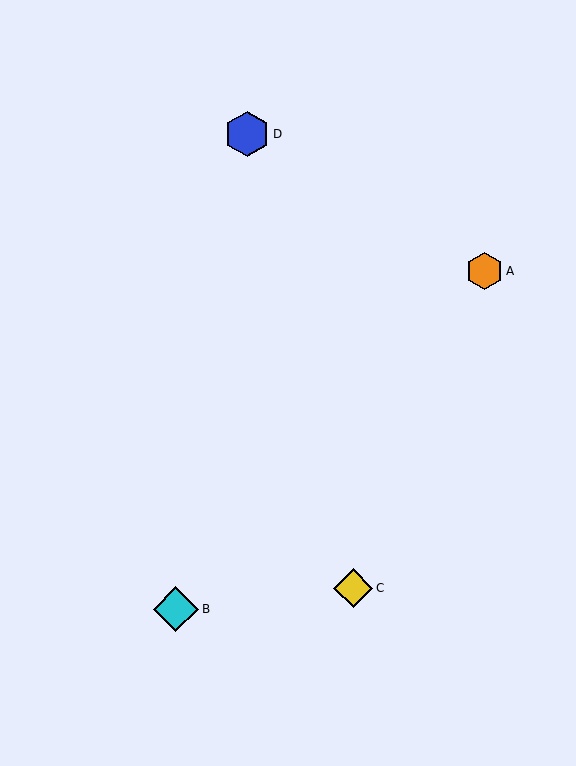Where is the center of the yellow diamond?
The center of the yellow diamond is at (353, 588).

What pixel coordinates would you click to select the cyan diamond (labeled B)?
Click at (176, 609) to select the cyan diamond B.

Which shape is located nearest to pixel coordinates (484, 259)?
The orange hexagon (labeled A) at (484, 271) is nearest to that location.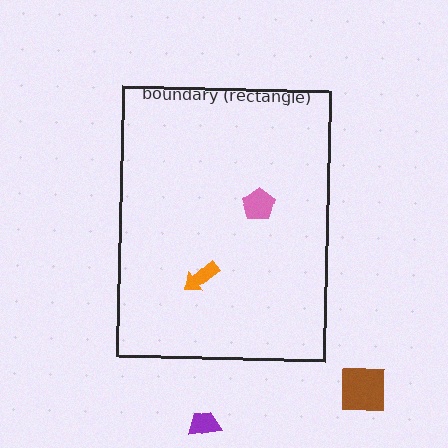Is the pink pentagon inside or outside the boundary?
Inside.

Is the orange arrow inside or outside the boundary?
Inside.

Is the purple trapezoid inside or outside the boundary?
Outside.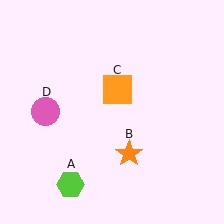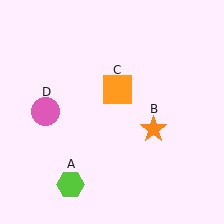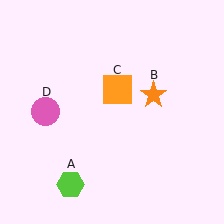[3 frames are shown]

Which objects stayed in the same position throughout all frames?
Lime hexagon (object A) and orange square (object C) and pink circle (object D) remained stationary.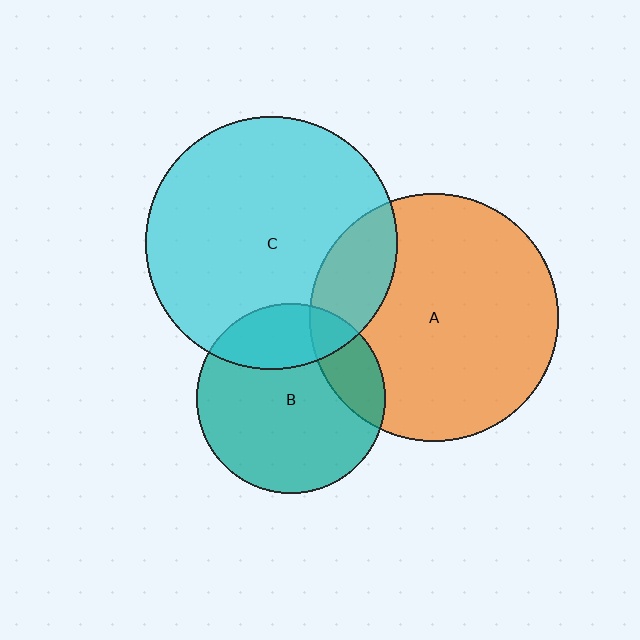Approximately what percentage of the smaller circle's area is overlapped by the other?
Approximately 25%.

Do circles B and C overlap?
Yes.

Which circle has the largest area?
Circle C (cyan).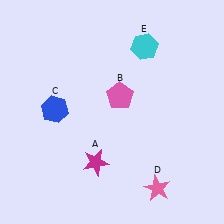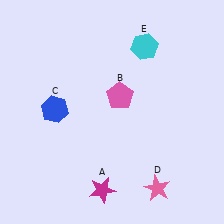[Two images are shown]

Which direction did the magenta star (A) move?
The magenta star (A) moved down.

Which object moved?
The magenta star (A) moved down.